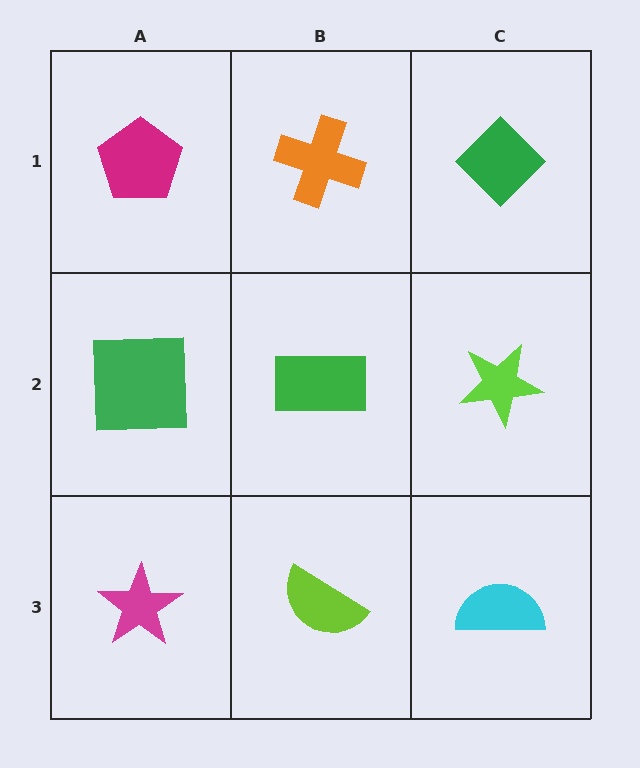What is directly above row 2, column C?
A green diamond.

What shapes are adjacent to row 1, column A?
A green square (row 2, column A), an orange cross (row 1, column B).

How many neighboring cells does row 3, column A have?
2.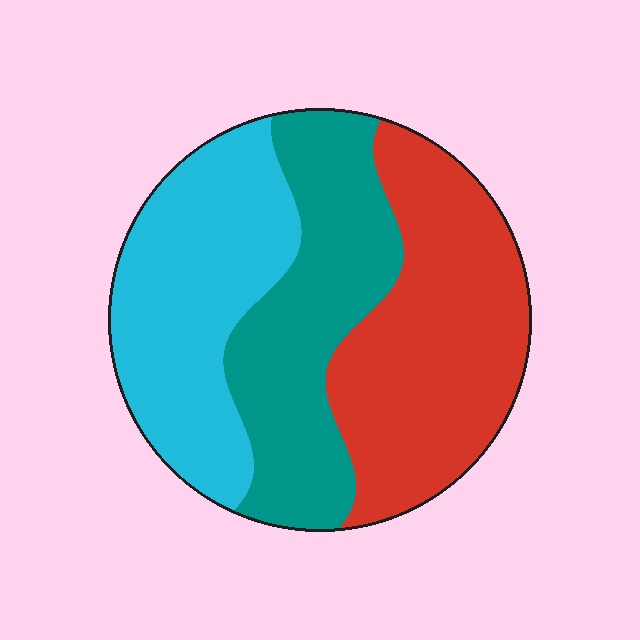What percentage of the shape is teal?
Teal covers about 30% of the shape.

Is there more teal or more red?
Red.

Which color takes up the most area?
Red, at roughly 35%.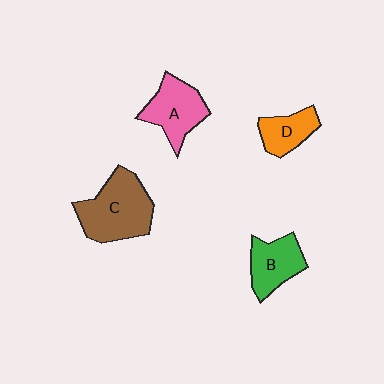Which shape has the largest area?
Shape C (brown).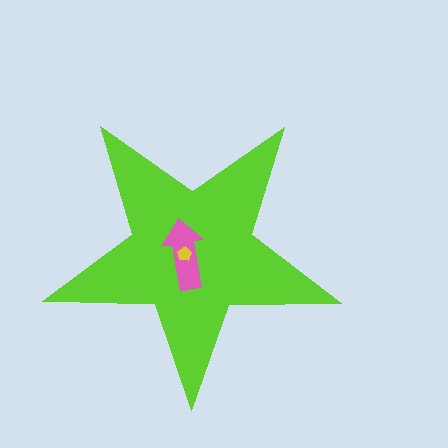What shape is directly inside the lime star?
The pink arrow.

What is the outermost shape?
The lime star.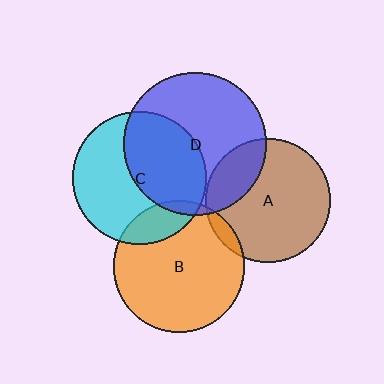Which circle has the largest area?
Circle D (blue).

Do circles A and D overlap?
Yes.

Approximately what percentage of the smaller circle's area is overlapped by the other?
Approximately 25%.